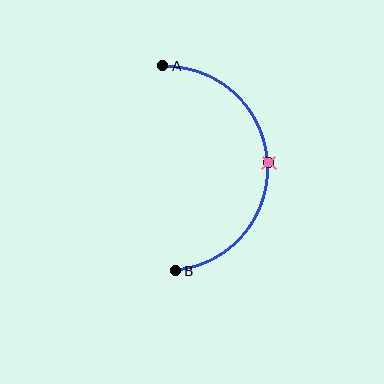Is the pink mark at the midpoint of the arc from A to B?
Yes. The pink mark lies on the arc at equal arc-length from both A and B — it is the arc midpoint.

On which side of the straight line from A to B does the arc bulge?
The arc bulges to the right of the straight line connecting A and B.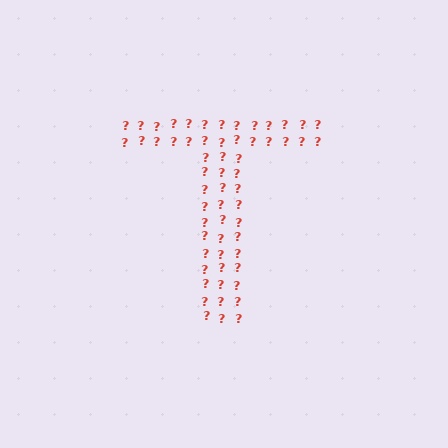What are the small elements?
The small elements are question marks.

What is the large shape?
The large shape is the letter T.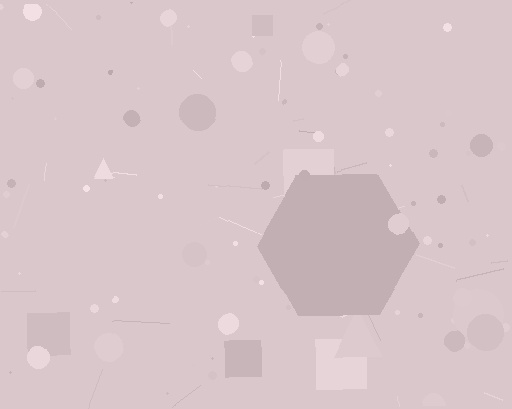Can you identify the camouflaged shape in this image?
The camouflaged shape is a hexagon.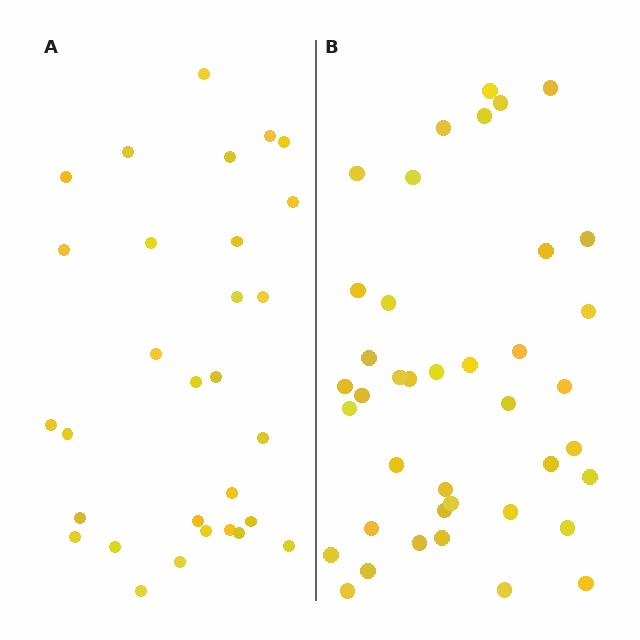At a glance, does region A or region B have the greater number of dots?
Region B (the right region) has more dots.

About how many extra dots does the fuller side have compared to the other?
Region B has roughly 10 or so more dots than region A.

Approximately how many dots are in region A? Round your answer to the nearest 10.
About 30 dots.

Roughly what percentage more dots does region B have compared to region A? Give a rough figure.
About 35% more.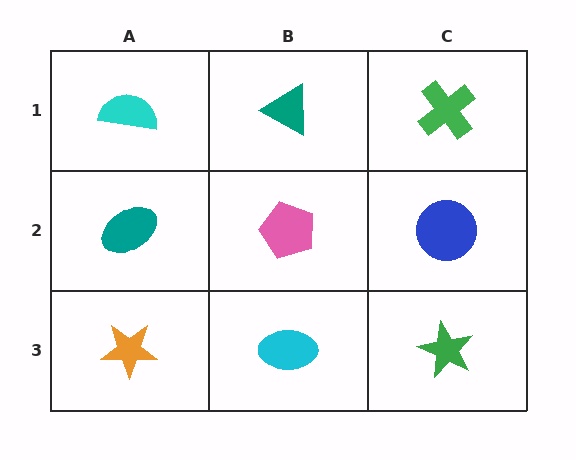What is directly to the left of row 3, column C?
A cyan ellipse.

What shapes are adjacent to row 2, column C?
A green cross (row 1, column C), a green star (row 3, column C), a pink pentagon (row 2, column B).